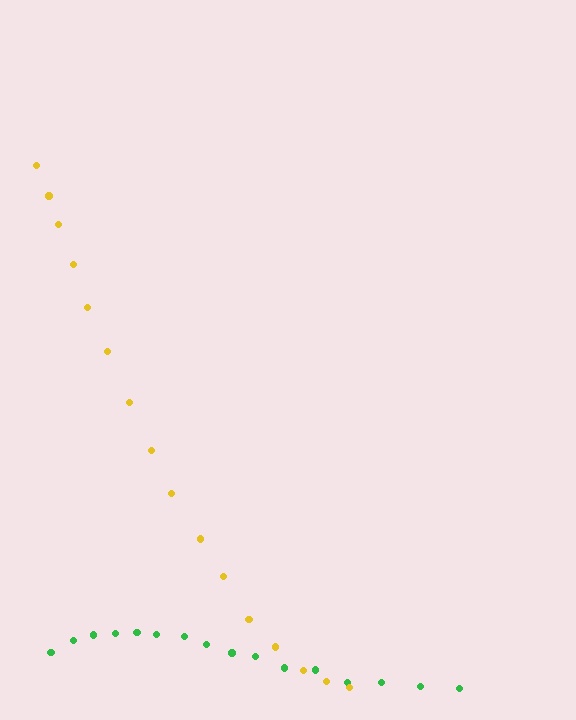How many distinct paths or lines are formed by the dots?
There are 2 distinct paths.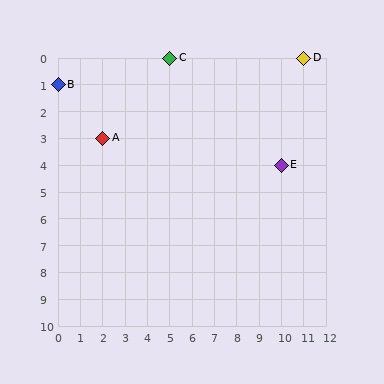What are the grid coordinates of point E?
Point E is at grid coordinates (10, 4).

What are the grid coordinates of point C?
Point C is at grid coordinates (5, 0).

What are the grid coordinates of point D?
Point D is at grid coordinates (11, 0).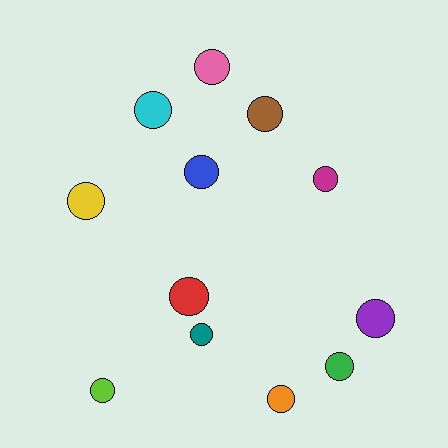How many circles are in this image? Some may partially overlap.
There are 12 circles.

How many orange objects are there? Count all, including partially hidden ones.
There is 1 orange object.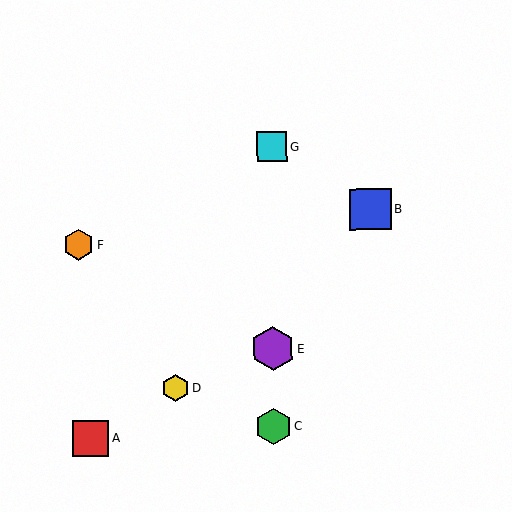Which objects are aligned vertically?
Objects C, E, G are aligned vertically.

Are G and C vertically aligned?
Yes, both are at x≈272.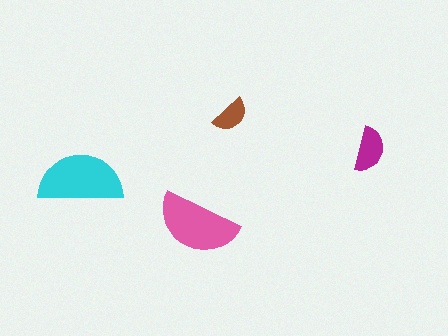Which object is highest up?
The brown semicircle is topmost.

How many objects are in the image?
There are 4 objects in the image.